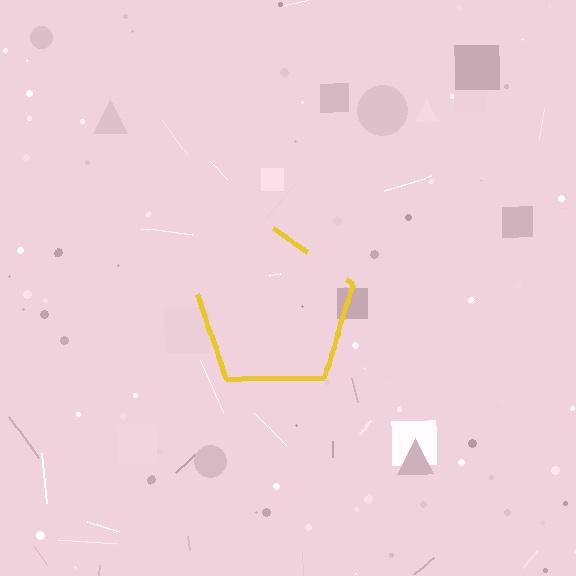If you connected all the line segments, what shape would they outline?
They would outline a pentagon.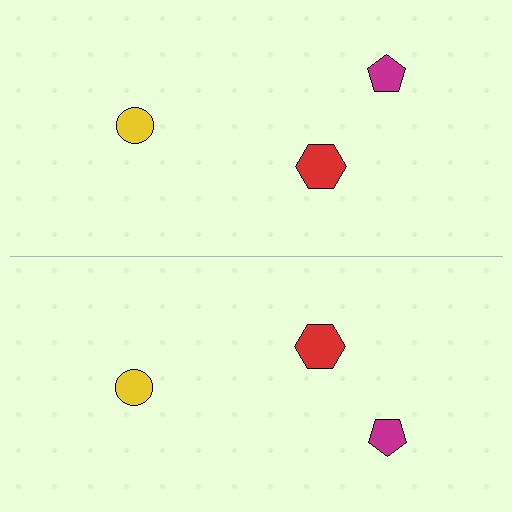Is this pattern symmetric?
Yes, this pattern has bilateral (reflection) symmetry.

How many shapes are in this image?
There are 6 shapes in this image.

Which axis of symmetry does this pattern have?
The pattern has a horizontal axis of symmetry running through the center of the image.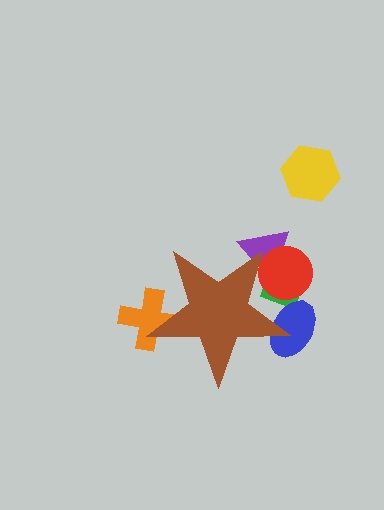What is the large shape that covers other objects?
A brown star.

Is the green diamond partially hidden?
Yes, the green diamond is partially hidden behind the brown star.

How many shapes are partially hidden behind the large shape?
5 shapes are partially hidden.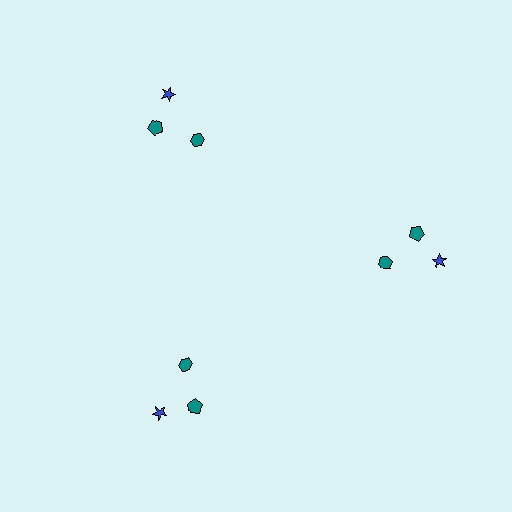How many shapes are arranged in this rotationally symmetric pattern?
There are 9 shapes, arranged in 3 groups of 3.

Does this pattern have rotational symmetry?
Yes, this pattern has 3-fold rotational symmetry. It looks the same after rotating 120 degrees around the center.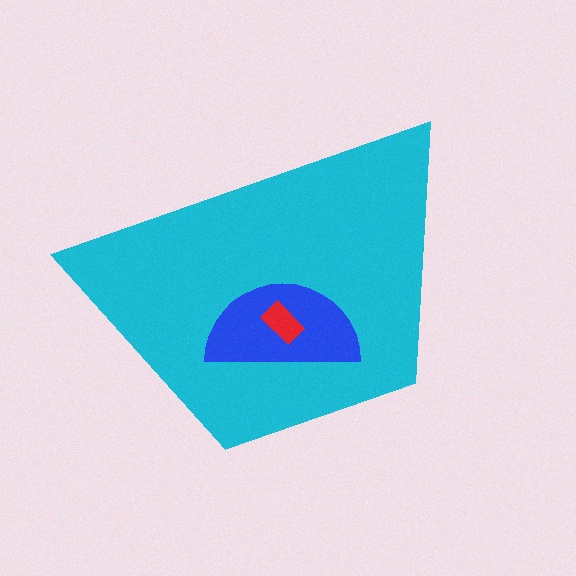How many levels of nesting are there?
3.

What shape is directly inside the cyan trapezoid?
The blue semicircle.